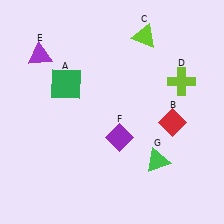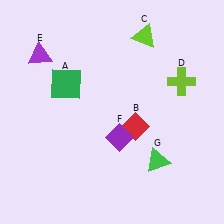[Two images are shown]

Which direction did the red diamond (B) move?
The red diamond (B) moved left.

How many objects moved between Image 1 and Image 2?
1 object moved between the two images.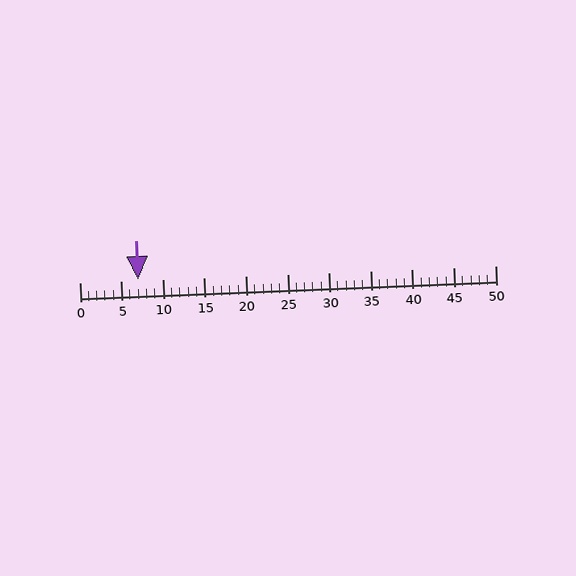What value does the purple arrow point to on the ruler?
The purple arrow points to approximately 7.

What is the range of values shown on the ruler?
The ruler shows values from 0 to 50.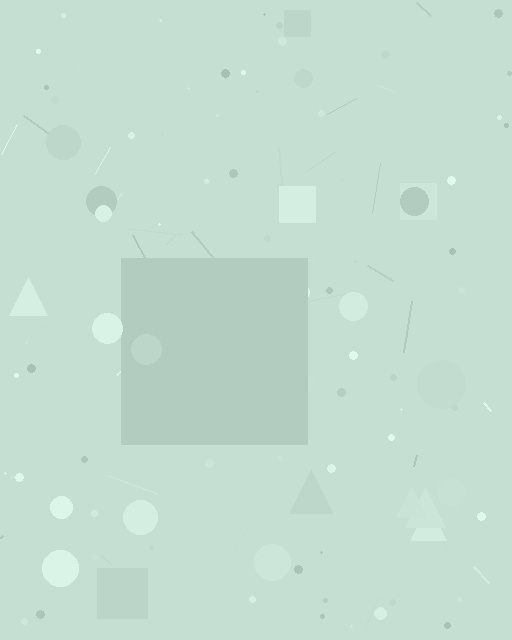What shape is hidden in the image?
A square is hidden in the image.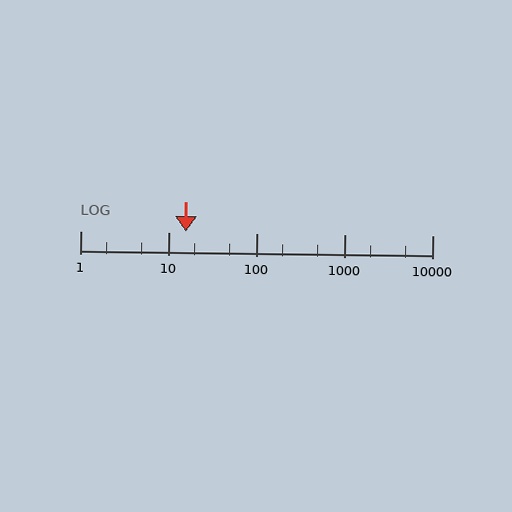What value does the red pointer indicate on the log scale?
The pointer indicates approximately 16.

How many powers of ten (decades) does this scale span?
The scale spans 4 decades, from 1 to 10000.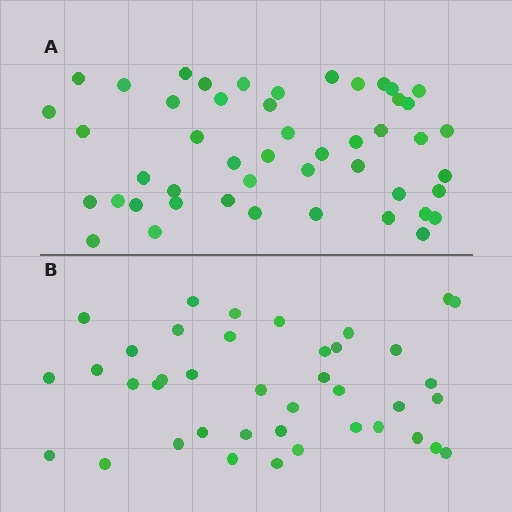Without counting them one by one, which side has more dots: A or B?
Region A (the top region) has more dots.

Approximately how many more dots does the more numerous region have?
Region A has roughly 8 or so more dots than region B.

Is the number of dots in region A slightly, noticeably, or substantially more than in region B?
Region A has only slightly more — the two regions are fairly close. The ratio is roughly 1.2 to 1.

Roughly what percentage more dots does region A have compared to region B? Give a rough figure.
About 20% more.